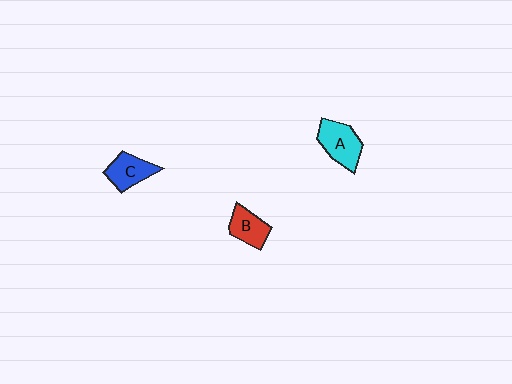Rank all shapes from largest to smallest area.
From largest to smallest: A (cyan), C (blue), B (red).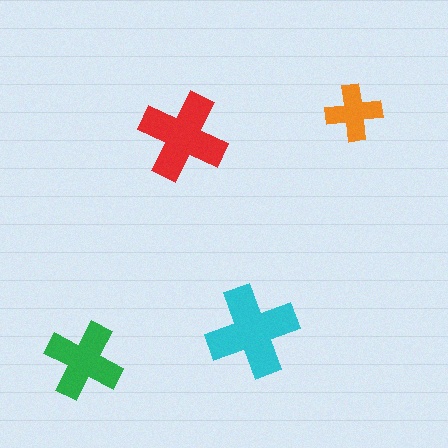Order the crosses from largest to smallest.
the cyan one, the red one, the green one, the orange one.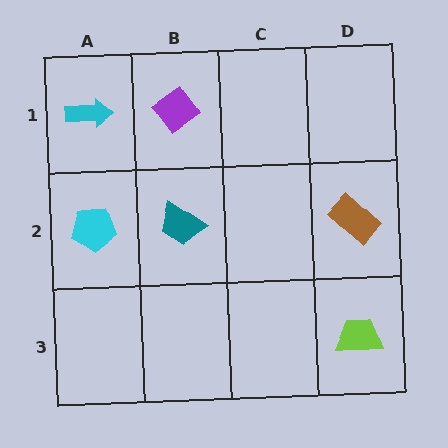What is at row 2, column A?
A cyan pentagon.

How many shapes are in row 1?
2 shapes.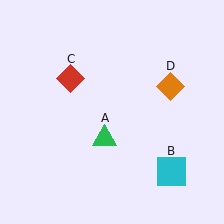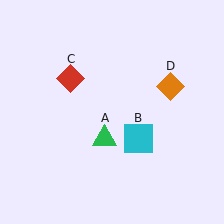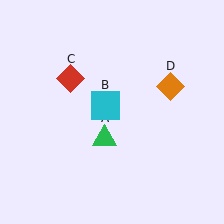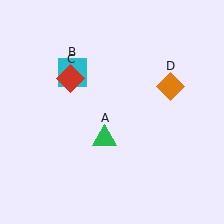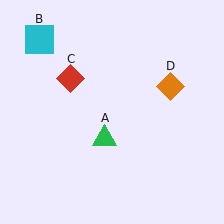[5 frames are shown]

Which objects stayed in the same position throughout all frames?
Green triangle (object A) and red diamond (object C) and orange diamond (object D) remained stationary.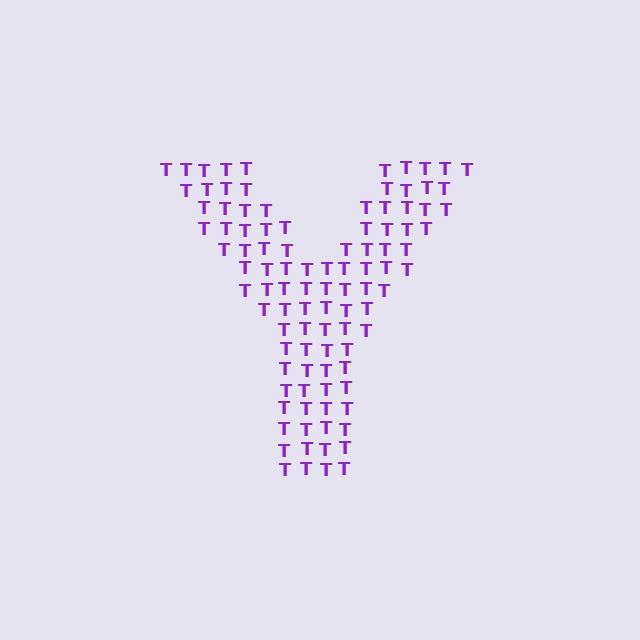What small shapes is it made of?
It is made of small letter T's.